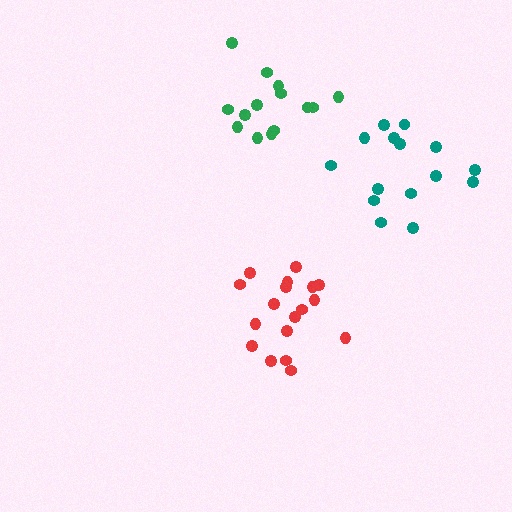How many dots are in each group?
Group 1: 14 dots, Group 2: 18 dots, Group 3: 15 dots (47 total).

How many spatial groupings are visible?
There are 3 spatial groupings.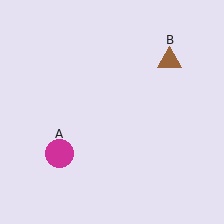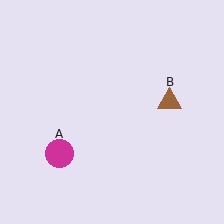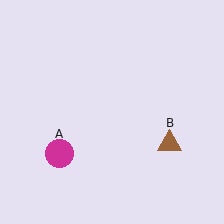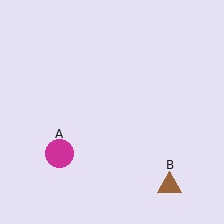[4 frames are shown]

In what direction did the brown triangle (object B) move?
The brown triangle (object B) moved down.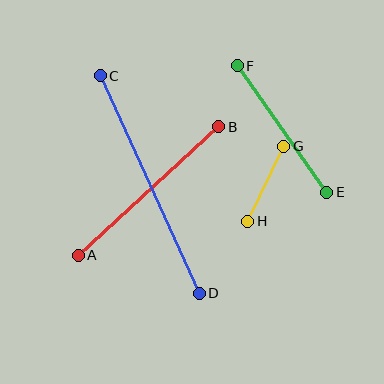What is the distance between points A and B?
The distance is approximately 190 pixels.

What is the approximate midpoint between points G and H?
The midpoint is at approximately (266, 184) pixels.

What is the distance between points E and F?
The distance is approximately 155 pixels.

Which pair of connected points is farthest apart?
Points C and D are farthest apart.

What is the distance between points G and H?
The distance is approximately 83 pixels.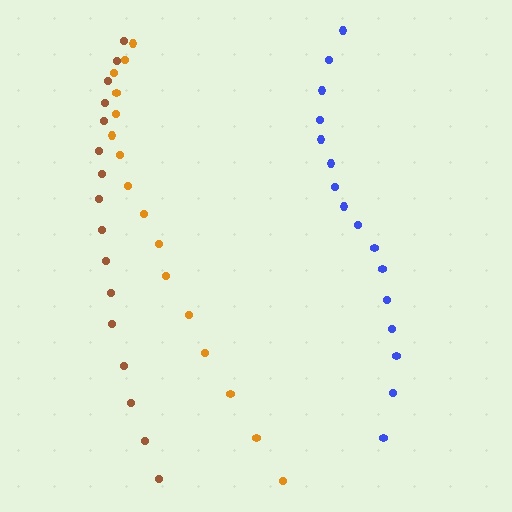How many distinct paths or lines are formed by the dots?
There are 3 distinct paths.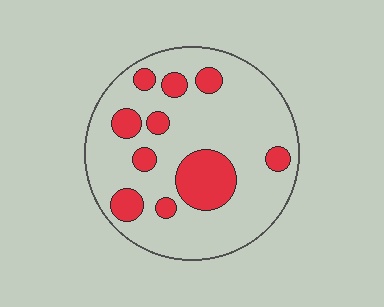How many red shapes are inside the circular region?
10.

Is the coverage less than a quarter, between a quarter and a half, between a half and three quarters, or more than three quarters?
Less than a quarter.